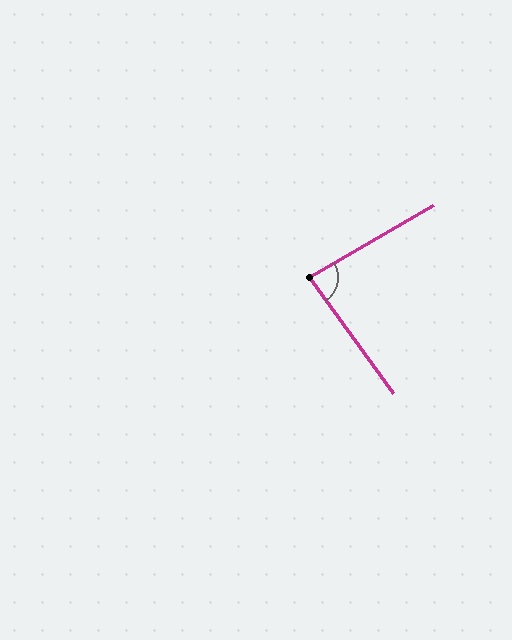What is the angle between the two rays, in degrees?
Approximately 85 degrees.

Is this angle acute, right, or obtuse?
It is acute.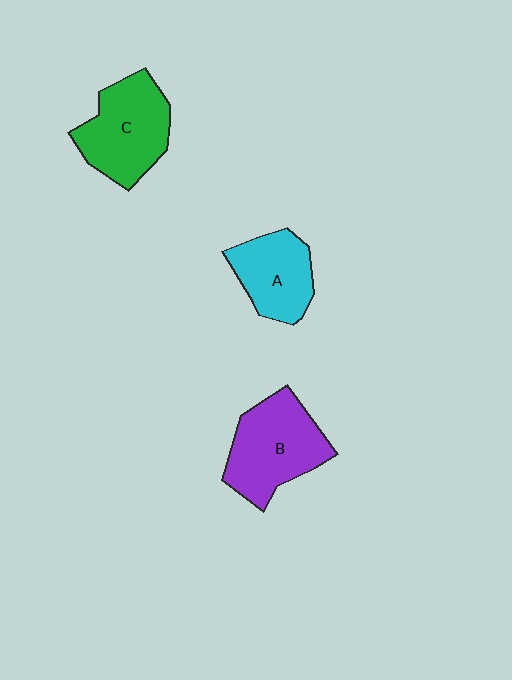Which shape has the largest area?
Shape B (purple).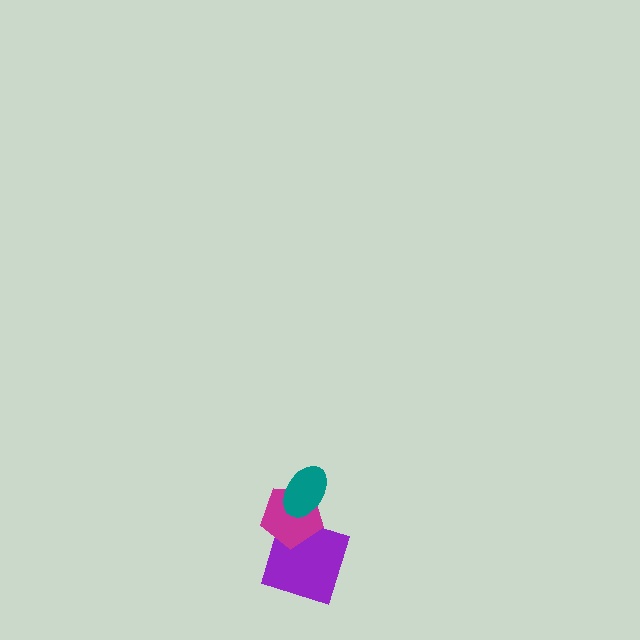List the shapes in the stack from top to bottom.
From top to bottom: the teal ellipse, the magenta pentagon, the purple square.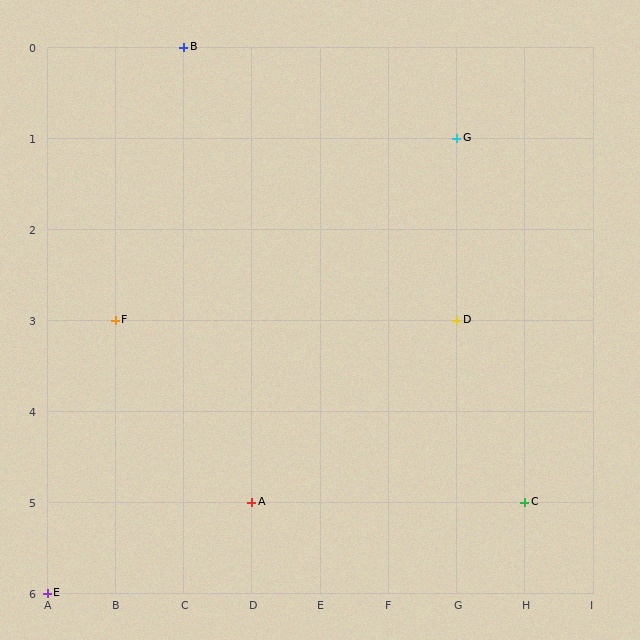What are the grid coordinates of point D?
Point D is at grid coordinates (G, 3).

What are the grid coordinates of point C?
Point C is at grid coordinates (H, 5).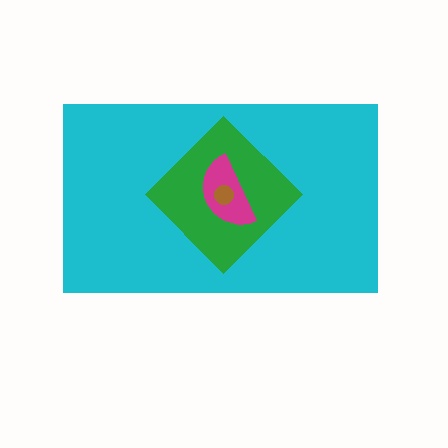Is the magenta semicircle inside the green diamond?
Yes.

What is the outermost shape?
The cyan rectangle.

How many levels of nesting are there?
4.